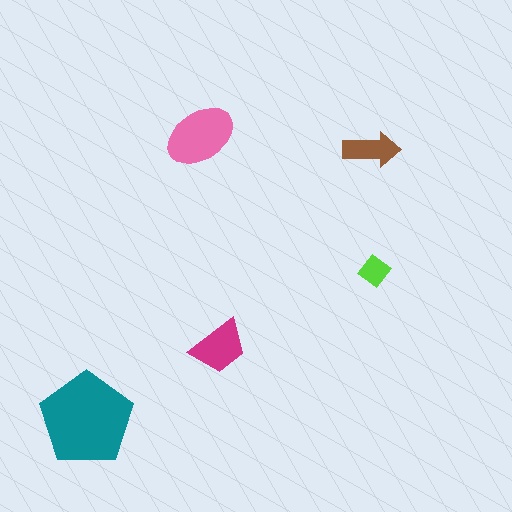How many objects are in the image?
There are 5 objects in the image.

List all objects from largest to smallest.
The teal pentagon, the pink ellipse, the magenta trapezoid, the brown arrow, the lime diamond.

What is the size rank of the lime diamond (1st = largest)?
5th.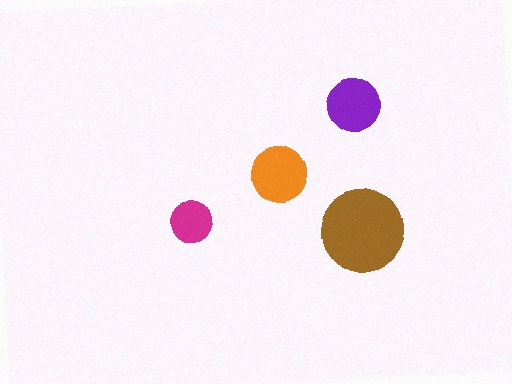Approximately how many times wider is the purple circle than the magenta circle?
About 1.5 times wider.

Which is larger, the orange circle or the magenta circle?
The orange one.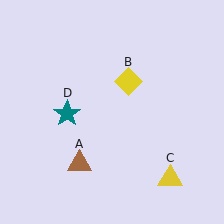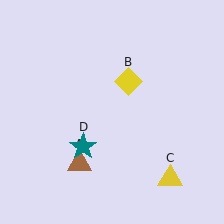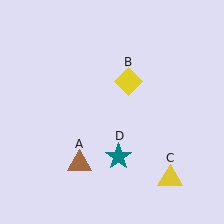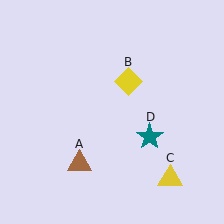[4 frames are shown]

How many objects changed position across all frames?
1 object changed position: teal star (object D).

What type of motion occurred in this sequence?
The teal star (object D) rotated counterclockwise around the center of the scene.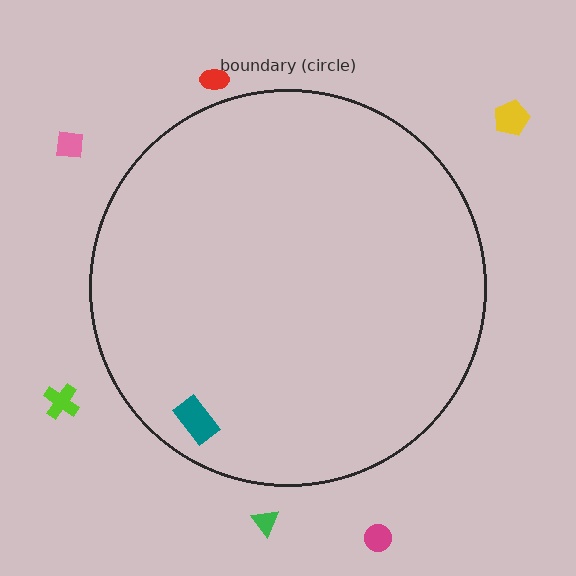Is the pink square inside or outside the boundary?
Outside.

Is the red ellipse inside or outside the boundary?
Outside.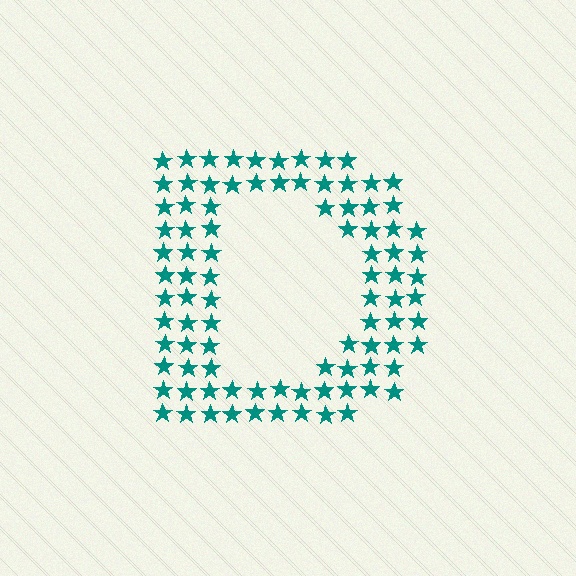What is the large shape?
The large shape is the letter D.